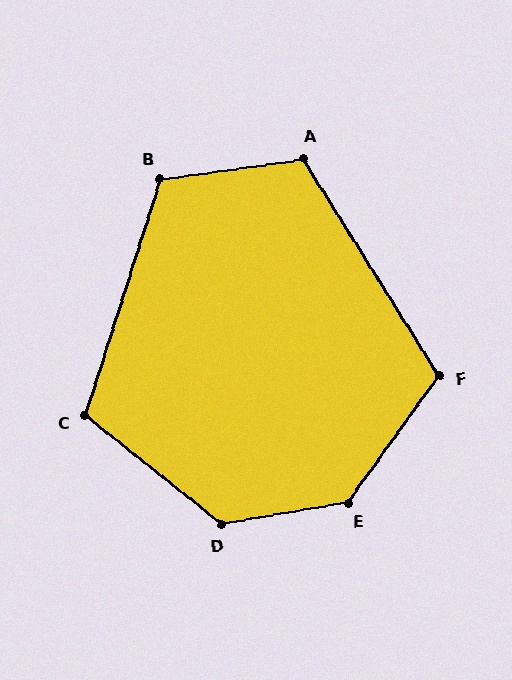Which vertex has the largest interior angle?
E, at approximately 135 degrees.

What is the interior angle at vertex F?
Approximately 112 degrees (obtuse).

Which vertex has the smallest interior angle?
C, at approximately 111 degrees.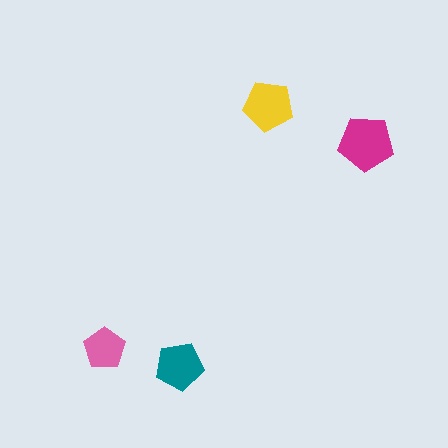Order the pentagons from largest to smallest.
the magenta one, the yellow one, the teal one, the pink one.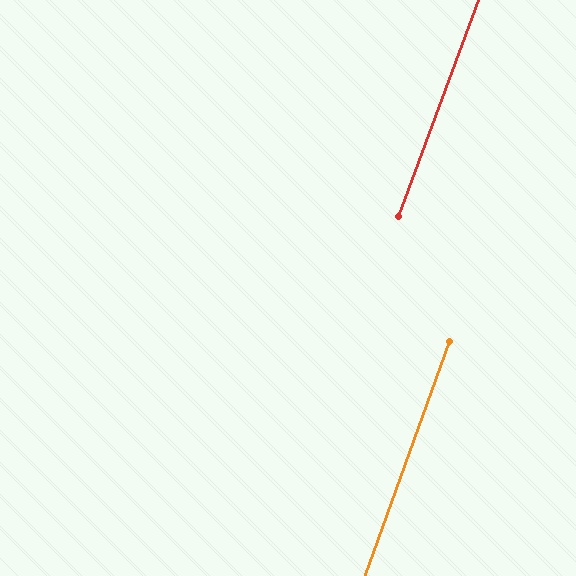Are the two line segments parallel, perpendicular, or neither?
Parallel — their directions differ by only 0.5°.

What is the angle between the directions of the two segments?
Approximately 0 degrees.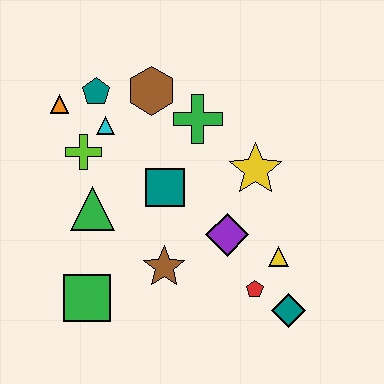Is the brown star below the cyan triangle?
Yes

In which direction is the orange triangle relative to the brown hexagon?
The orange triangle is to the left of the brown hexagon.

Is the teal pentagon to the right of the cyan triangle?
No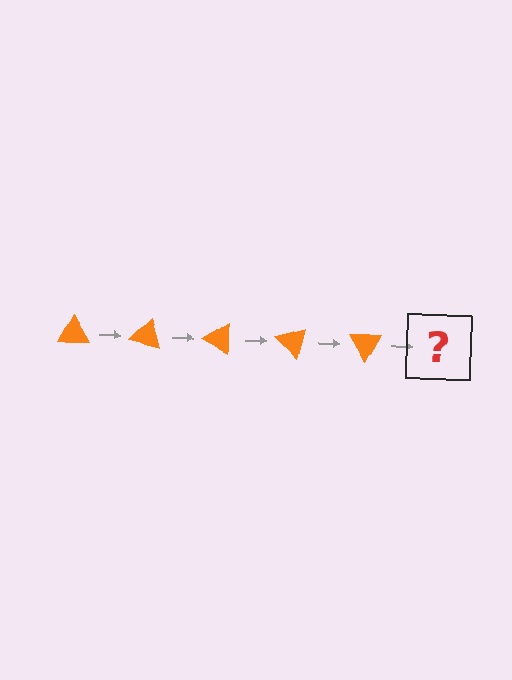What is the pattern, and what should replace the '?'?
The pattern is that the triangle rotates 15 degrees each step. The '?' should be an orange triangle rotated 75 degrees.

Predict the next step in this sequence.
The next step is an orange triangle rotated 75 degrees.